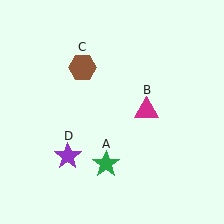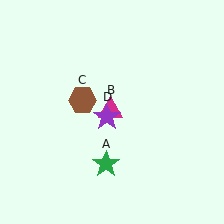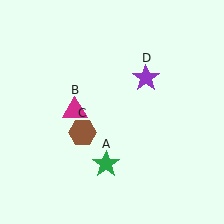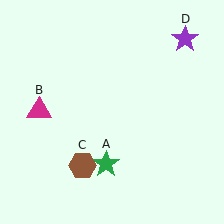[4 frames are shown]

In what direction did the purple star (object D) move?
The purple star (object D) moved up and to the right.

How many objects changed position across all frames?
3 objects changed position: magenta triangle (object B), brown hexagon (object C), purple star (object D).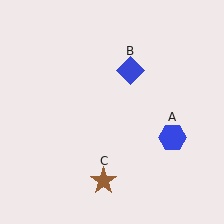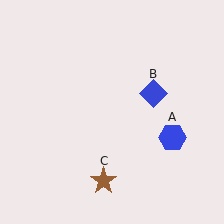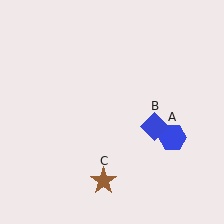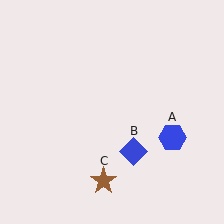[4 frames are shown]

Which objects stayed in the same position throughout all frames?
Blue hexagon (object A) and brown star (object C) remained stationary.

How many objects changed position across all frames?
1 object changed position: blue diamond (object B).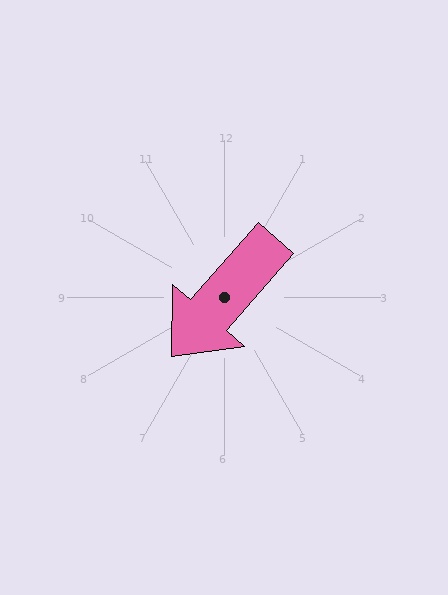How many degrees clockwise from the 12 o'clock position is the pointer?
Approximately 221 degrees.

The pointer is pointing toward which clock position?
Roughly 7 o'clock.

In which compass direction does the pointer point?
Southwest.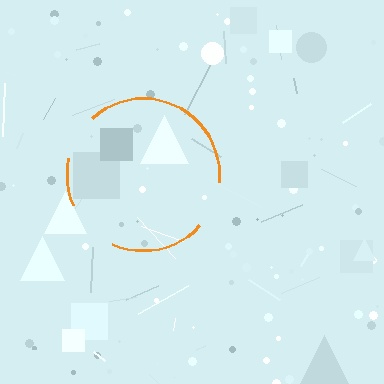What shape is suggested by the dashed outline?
The dashed outline suggests a circle.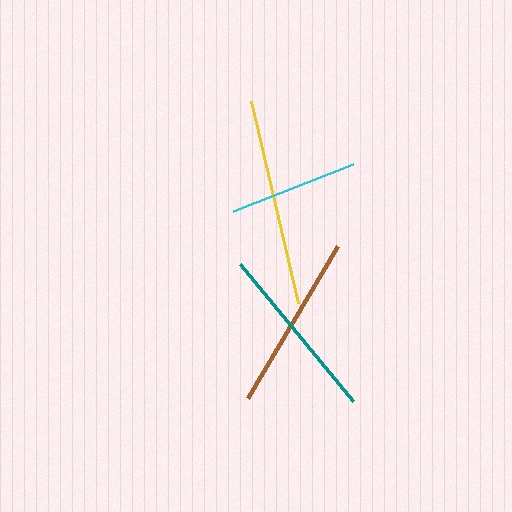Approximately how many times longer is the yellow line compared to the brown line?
The yellow line is approximately 1.2 times the length of the brown line.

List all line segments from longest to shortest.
From longest to shortest: yellow, teal, brown, cyan.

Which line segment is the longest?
The yellow line is the longest at approximately 207 pixels.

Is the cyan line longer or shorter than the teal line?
The teal line is longer than the cyan line.